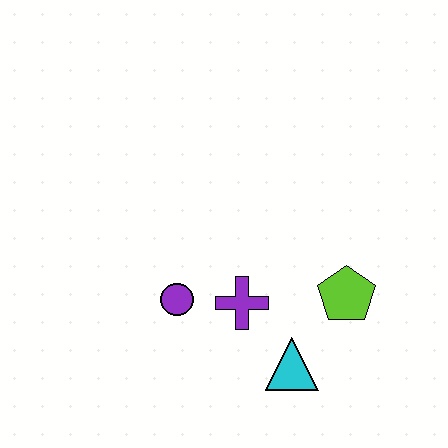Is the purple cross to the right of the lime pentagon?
No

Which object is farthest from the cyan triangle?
The purple circle is farthest from the cyan triangle.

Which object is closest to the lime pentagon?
The cyan triangle is closest to the lime pentagon.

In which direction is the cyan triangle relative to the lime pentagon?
The cyan triangle is below the lime pentagon.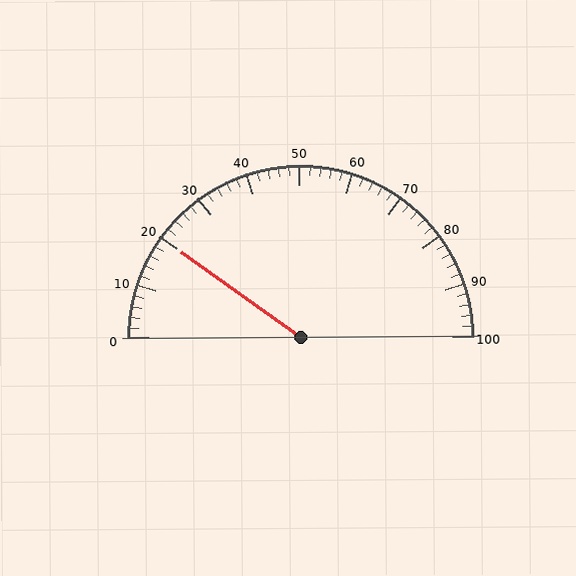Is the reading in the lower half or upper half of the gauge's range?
The reading is in the lower half of the range (0 to 100).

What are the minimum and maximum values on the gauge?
The gauge ranges from 0 to 100.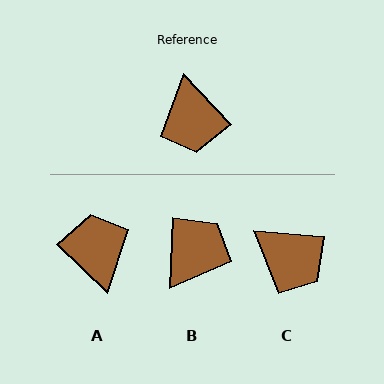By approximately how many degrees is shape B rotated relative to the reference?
Approximately 134 degrees counter-clockwise.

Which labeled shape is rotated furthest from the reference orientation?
A, about 178 degrees away.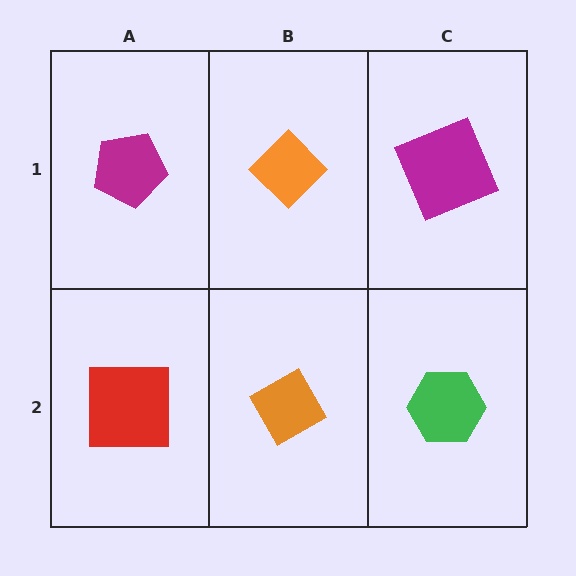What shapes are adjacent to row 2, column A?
A magenta pentagon (row 1, column A), an orange diamond (row 2, column B).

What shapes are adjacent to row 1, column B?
An orange diamond (row 2, column B), a magenta pentagon (row 1, column A), a magenta square (row 1, column C).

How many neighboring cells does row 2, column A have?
2.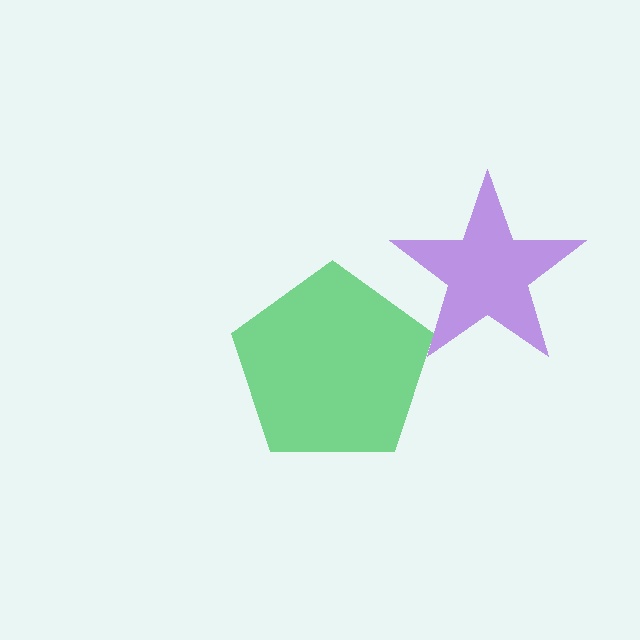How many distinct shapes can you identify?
There are 2 distinct shapes: a purple star, a green pentagon.